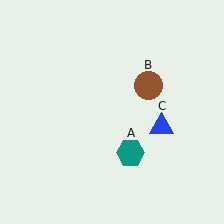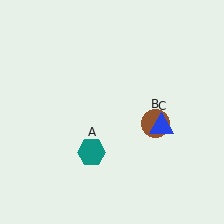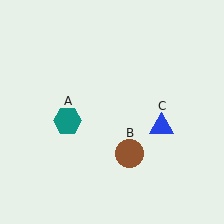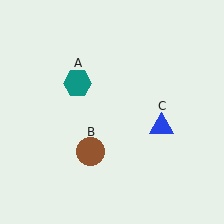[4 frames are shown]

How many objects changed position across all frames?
2 objects changed position: teal hexagon (object A), brown circle (object B).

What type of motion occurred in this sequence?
The teal hexagon (object A), brown circle (object B) rotated clockwise around the center of the scene.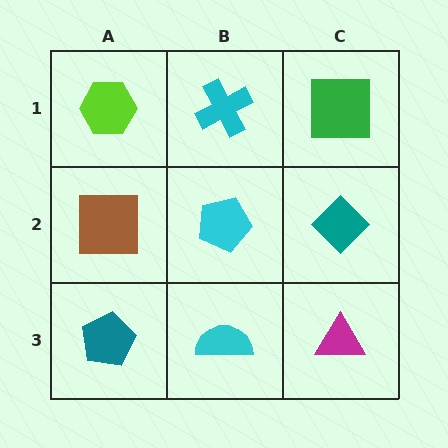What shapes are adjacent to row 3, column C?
A teal diamond (row 2, column C), a cyan semicircle (row 3, column B).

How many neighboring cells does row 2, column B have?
4.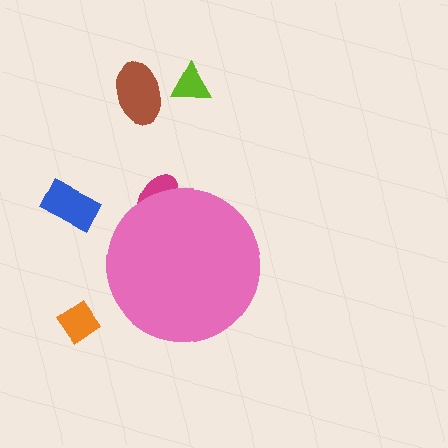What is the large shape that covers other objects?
A pink circle.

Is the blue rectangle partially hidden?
No, the blue rectangle is fully visible.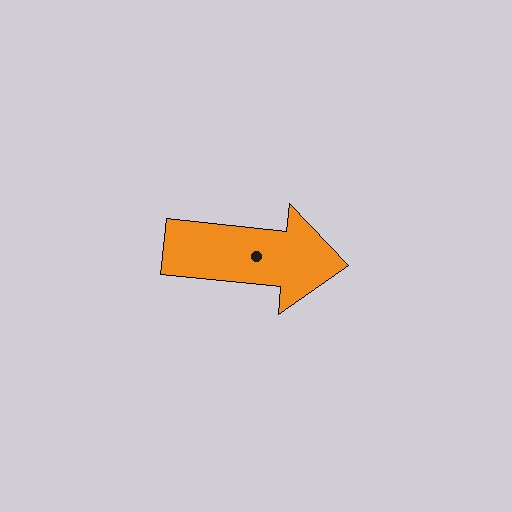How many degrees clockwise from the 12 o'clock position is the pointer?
Approximately 96 degrees.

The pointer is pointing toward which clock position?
Roughly 3 o'clock.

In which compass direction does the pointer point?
East.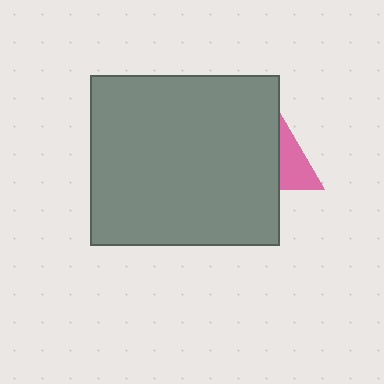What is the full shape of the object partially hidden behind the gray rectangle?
The partially hidden object is a pink triangle.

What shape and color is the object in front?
The object in front is a gray rectangle.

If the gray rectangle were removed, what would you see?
You would see the complete pink triangle.